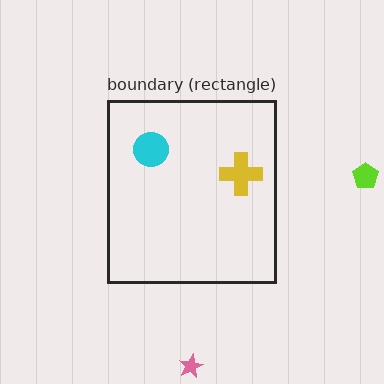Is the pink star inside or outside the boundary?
Outside.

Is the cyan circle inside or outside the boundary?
Inside.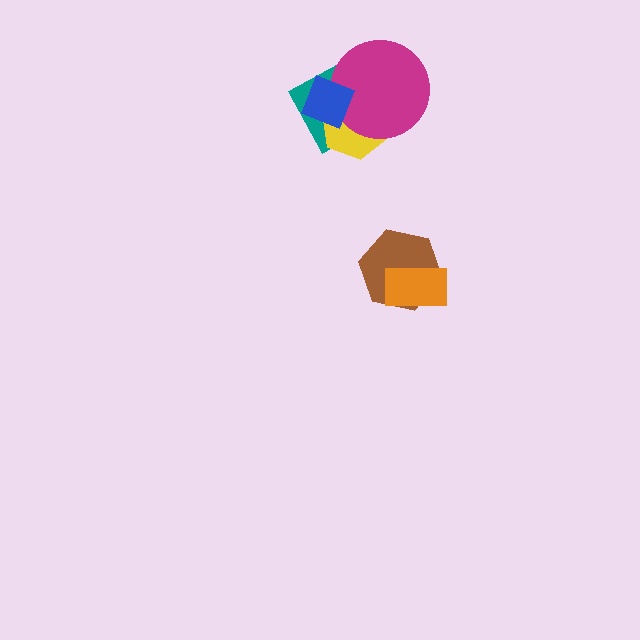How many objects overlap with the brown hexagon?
1 object overlaps with the brown hexagon.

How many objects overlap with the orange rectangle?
1 object overlaps with the orange rectangle.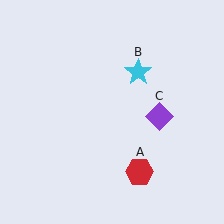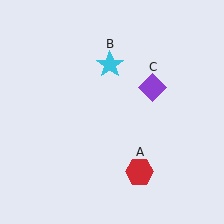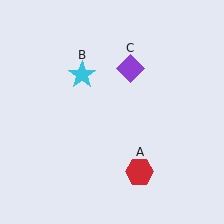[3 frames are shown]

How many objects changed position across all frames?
2 objects changed position: cyan star (object B), purple diamond (object C).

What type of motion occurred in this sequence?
The cyan star (object B), purple diamond (object C) rotated counterclockwise around the center of the scene.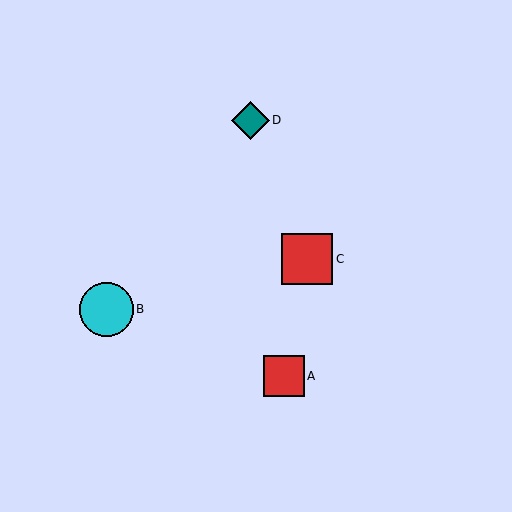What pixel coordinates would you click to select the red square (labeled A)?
Click at (284, 376) to select the red square A.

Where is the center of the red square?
The center of the red square is at (284, 376).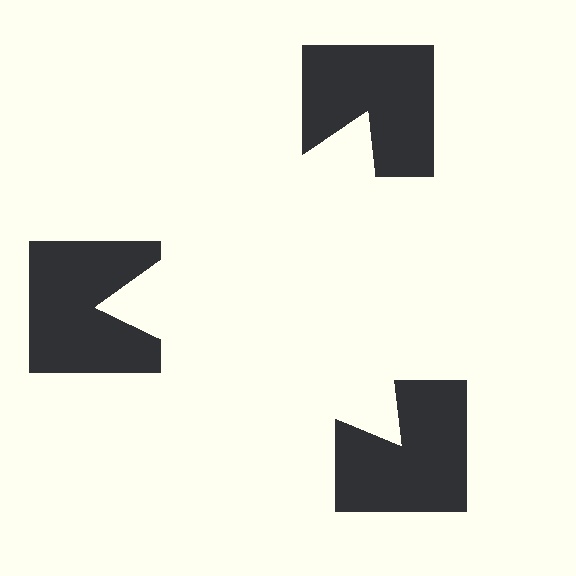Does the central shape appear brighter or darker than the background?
It typically appears slightly brighter than the background, even though no actual brightness change is drawn.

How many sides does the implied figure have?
3 sides.